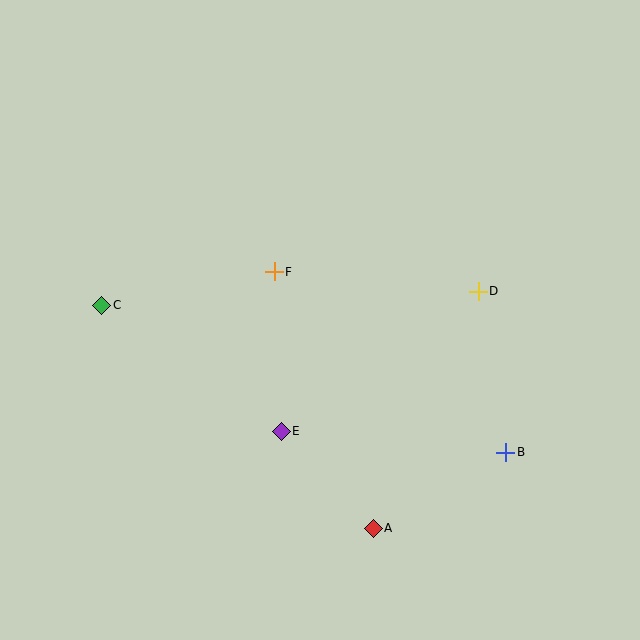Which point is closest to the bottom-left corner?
Point C is closest to the bottom-left corner.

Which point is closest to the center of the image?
Point F at (274, 272) is closest to the center.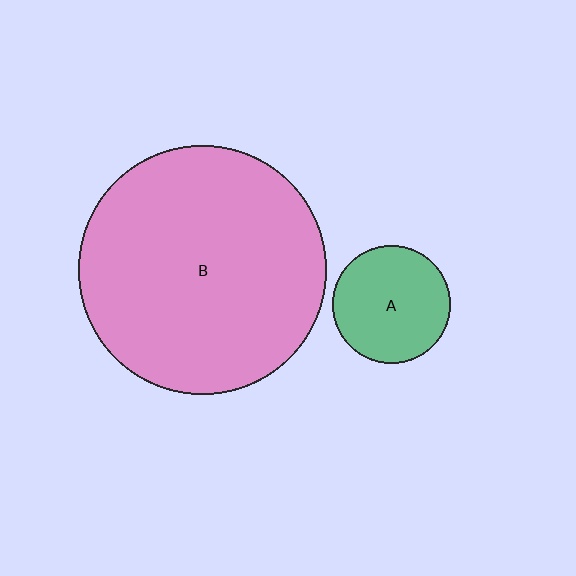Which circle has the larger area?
Circle B (pink).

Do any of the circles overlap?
No, none of the circles overlap.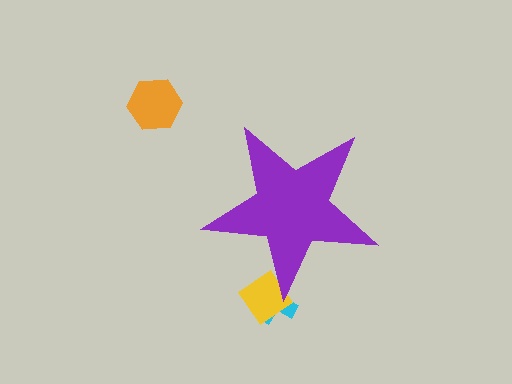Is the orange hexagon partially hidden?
No, the orange hexagon is fully visible.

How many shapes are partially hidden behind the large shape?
2 shapes are partially hidden.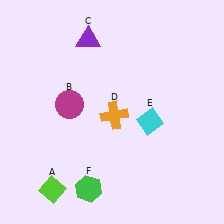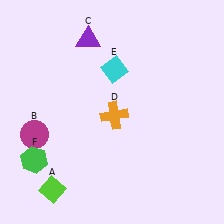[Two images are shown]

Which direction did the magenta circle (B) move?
The magenta circle (B) moved left.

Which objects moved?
The objects that moved are: the magenta circle (B), the cyan diamond (E), the green hexagon (F).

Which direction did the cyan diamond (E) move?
The cyan diamond (E) moved up.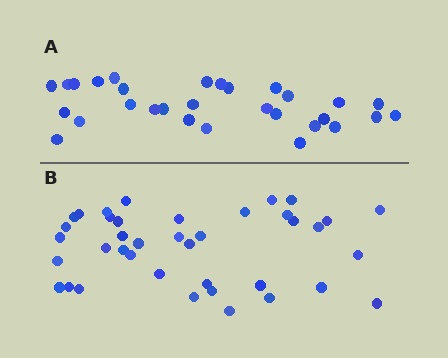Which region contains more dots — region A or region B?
Region B (the bottom region) has more dots.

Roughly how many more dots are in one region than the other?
Region B has roughly 8 or so more dots than region A.